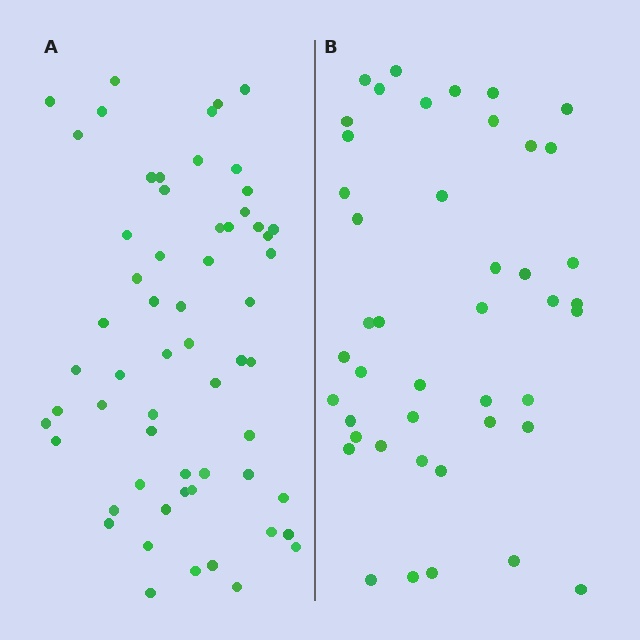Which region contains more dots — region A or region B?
Region A (the left region) has more dots.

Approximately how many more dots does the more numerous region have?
Region A has approximately 15 more dots than region B.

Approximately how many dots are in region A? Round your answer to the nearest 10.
About 60 dots.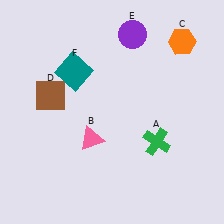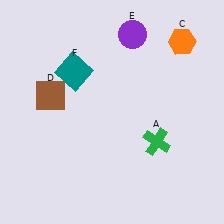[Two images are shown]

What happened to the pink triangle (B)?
The pink triangle (B) was removed in Image 2. It was in the bottom-left area of Image 1.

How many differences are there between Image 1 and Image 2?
There is 1 difference between the two images.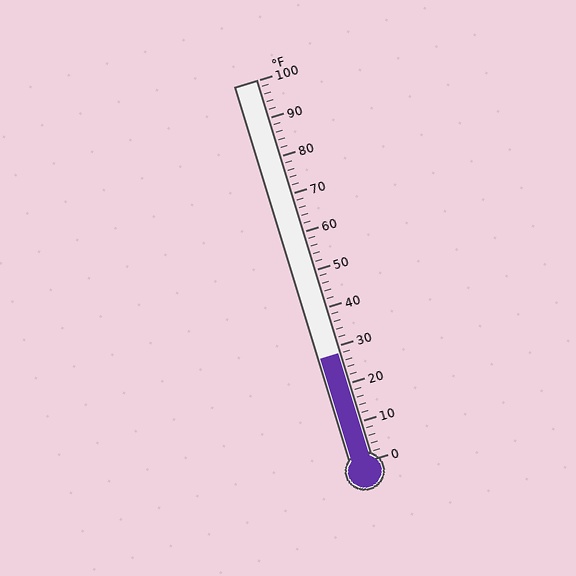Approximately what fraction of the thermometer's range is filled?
The thermometer is filled to approximately 30% of its range.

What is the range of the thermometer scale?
The thermometer scale ranges from 0°F to 100°F.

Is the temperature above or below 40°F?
The temperature is below 40°F.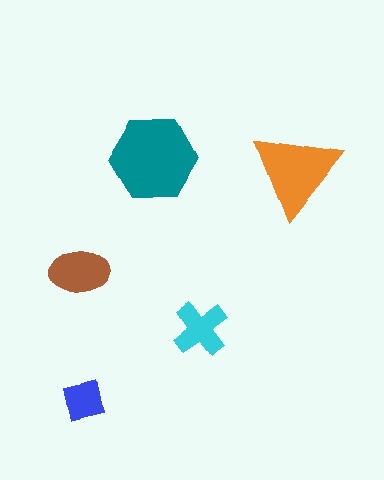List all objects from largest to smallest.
The teal hexagon, the orange triangle, the brown ellipse, the cyan cross, the blue square.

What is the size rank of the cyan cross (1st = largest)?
4th.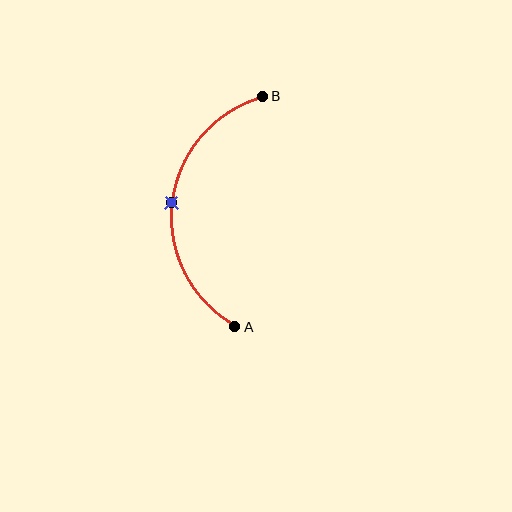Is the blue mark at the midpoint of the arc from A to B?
Yes. The blue mark lies on the arc at equal arc-length from both A and B — it is the arc midpoint.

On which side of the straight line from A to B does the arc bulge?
The arc bulges to the left of the straight line connecting A and B.